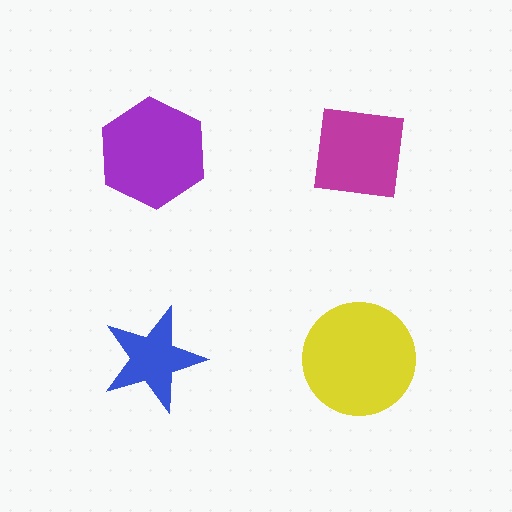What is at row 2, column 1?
A blue star.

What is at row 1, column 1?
A purple hexagon.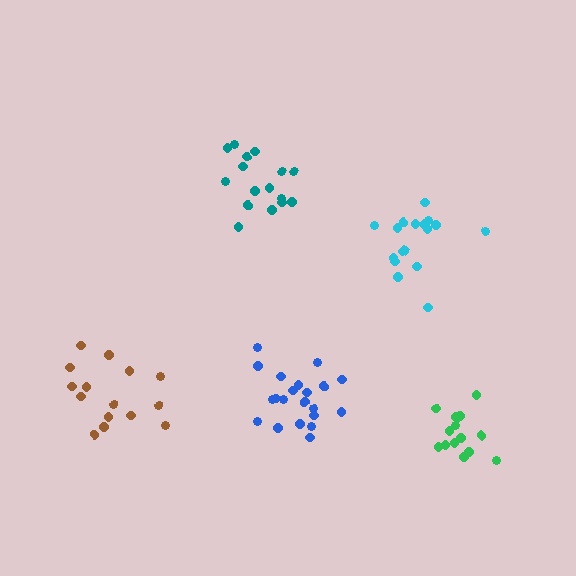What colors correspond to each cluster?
The clusters are colored: cyan, brown, blue, green, teal.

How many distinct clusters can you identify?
There are 5 distinct clusters.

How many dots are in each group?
Group 1: 18 dots, Group 2: 15 dots, Group 3: 21 dots, Group 4: 15 dots, Group 5: 16 dots (85 total).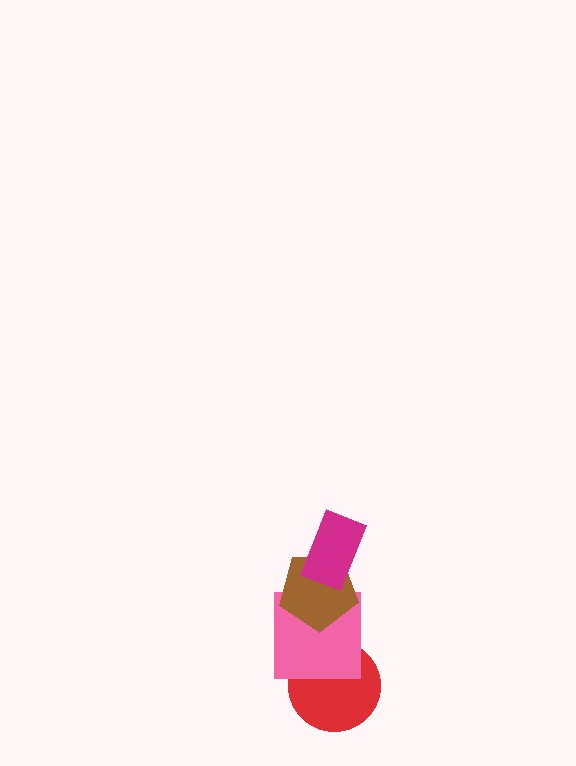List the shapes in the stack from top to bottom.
From top to bottom: the magenta rectangle, the brown pentagon, the pink square, the red circle.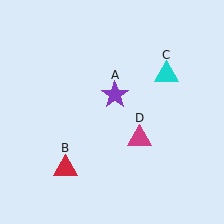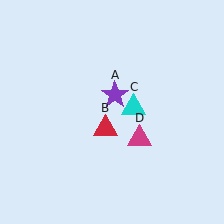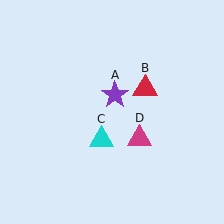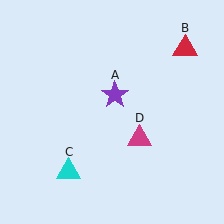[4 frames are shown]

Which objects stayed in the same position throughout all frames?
Purple star (object A) and magenta triangle (object D) remained stationary.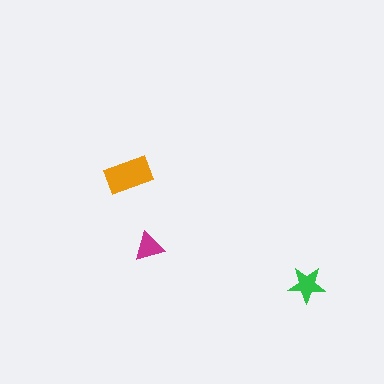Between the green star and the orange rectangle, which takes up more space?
The orange rectangle.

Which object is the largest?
The orange rectangle.